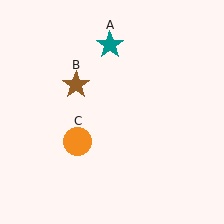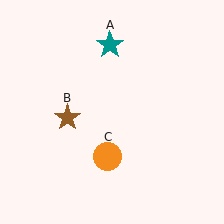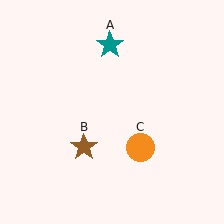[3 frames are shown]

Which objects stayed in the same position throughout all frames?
Teal star (object A) remained stationary.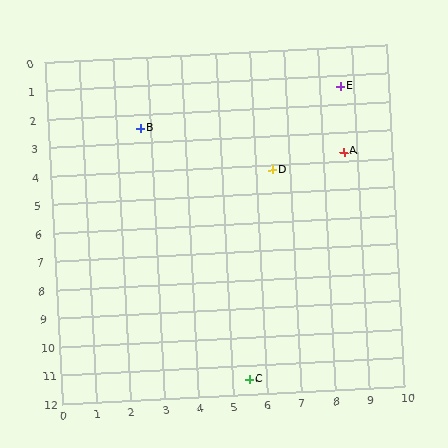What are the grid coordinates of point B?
Point B is at approximately (2.7, 2.5).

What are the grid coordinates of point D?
Point D is at approximately (6.5, 4.2).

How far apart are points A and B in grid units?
Points A and B are about 6.0 grid units apart.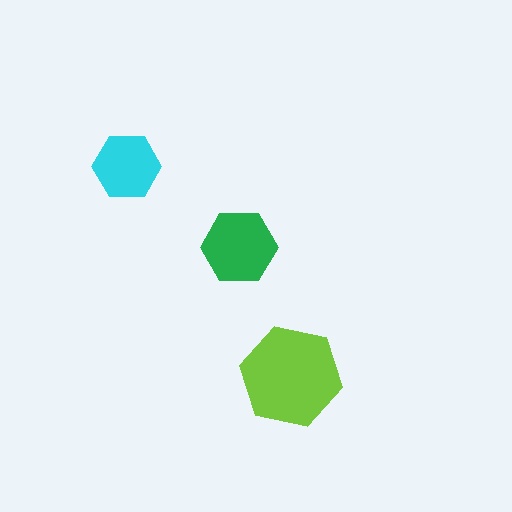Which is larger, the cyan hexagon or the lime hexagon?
The lime one.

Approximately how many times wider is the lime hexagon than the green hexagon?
About 1.5 times wider.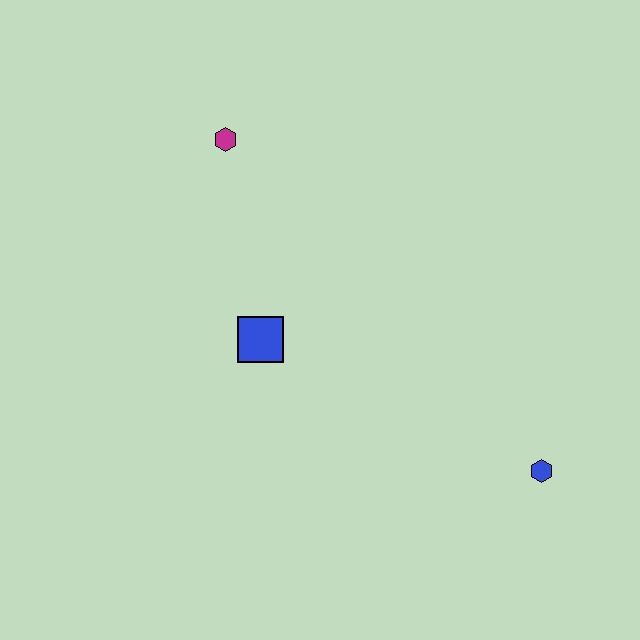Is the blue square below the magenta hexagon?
Yes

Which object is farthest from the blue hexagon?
The magenta hexagon is farthest from the blue hexagon.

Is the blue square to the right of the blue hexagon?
No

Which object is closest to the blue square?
The magenta hexagon is closest to the blue square.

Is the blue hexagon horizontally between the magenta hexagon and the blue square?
No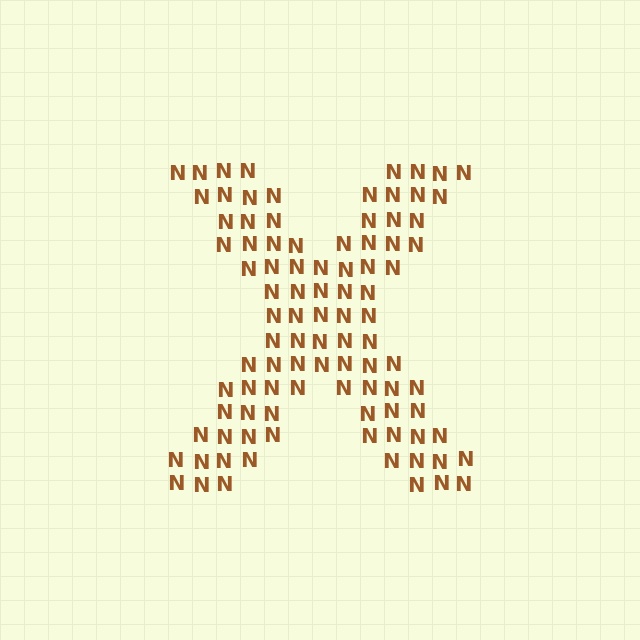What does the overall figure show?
The overall figure shows the letter X.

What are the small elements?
The small elements are letter N's.